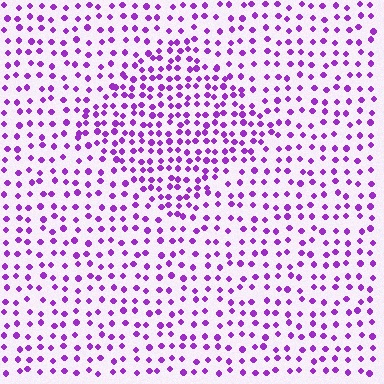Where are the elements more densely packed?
The elements are more densely packed inside the diamond boundary.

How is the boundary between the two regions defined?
The boundary is defined by a change in element density (approximately 1.7x ratio). All elements are the same color, size, and shape.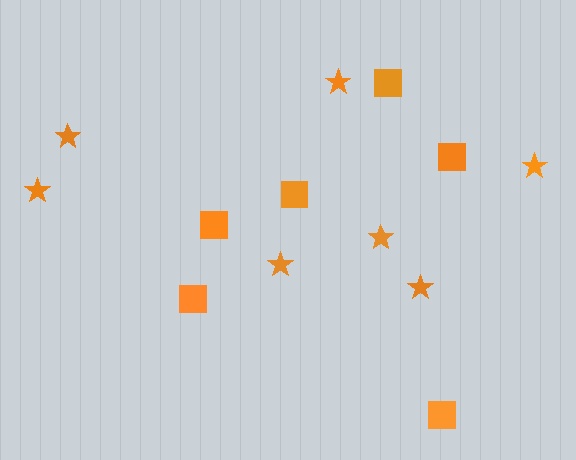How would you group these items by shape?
There are 2 groups: one group of stars (7) and one group of squares (6).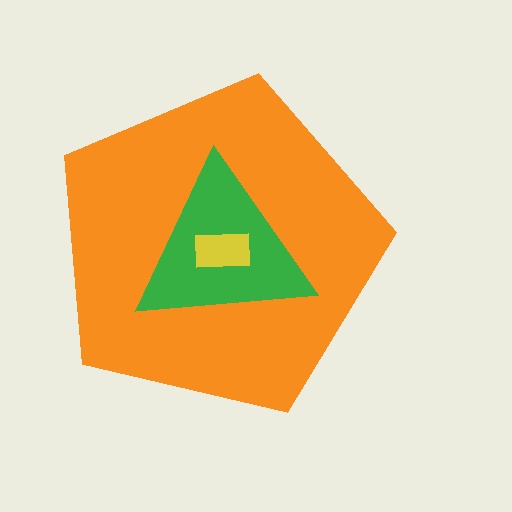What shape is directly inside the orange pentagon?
The green triangle.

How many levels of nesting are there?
3.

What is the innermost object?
The yellow rectangle.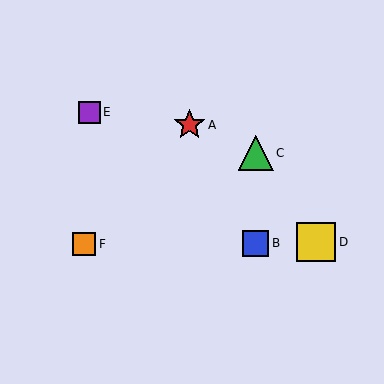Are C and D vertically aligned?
No, C is at x≈256 and D is at x≈316.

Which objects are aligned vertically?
Objects B, C are aligned vertically.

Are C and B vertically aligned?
Yes, both are at x≈256.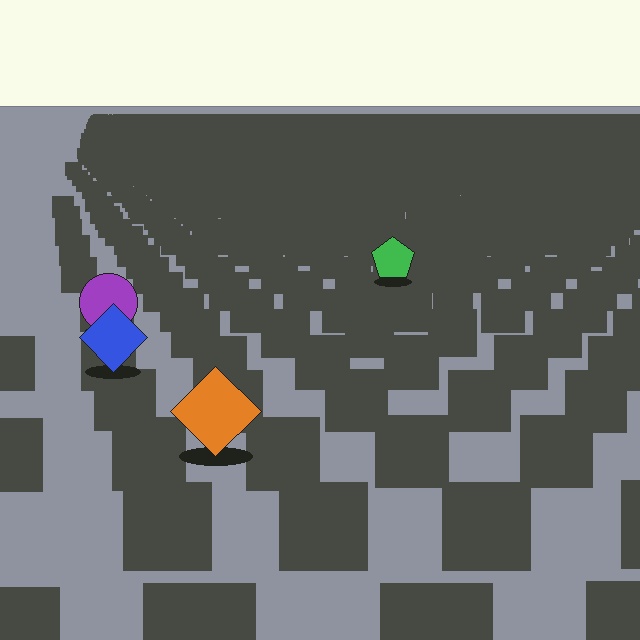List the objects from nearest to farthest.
From nearest to farthest: the orange diamond, the blue diamond, the purple circle, the green pentagon.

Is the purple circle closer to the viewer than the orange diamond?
No. The orange diamond is closer — you can tell from the texture gradient: the ground texture is coarser near it.